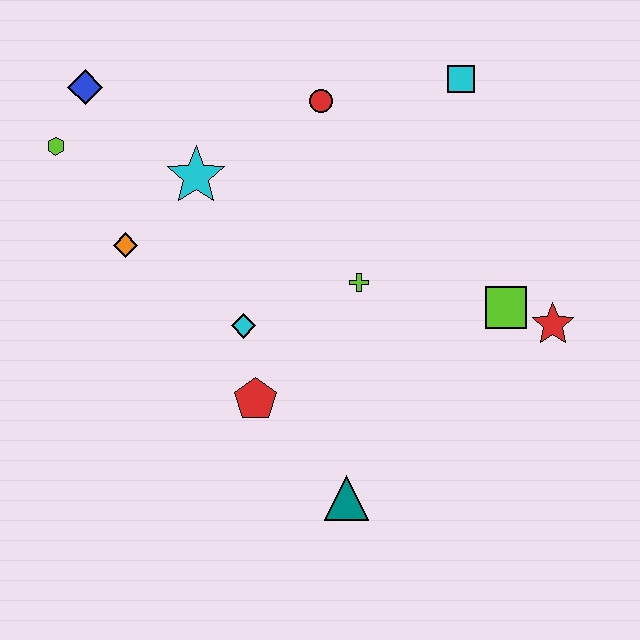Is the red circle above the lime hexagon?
Yes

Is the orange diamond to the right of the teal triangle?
No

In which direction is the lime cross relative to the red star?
The lime cross is to the left of the red star.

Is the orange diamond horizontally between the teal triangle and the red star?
No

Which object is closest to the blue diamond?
The lime hexagon is closest to the blue diamond.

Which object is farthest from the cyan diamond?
The cyan square is farthest from the cyan diamond.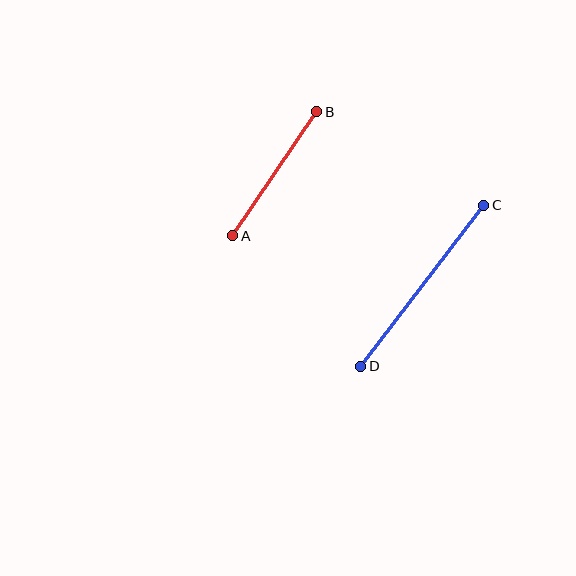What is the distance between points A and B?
The distance is approximately 150 pixels.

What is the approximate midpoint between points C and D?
The midpoint is at approximately (422, 286) pixels.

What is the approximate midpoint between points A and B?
The midpoint is at approximately (275, 174) pixels.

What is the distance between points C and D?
The distance is approximately 202 pixels.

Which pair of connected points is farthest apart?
Points C and D are farthest apart.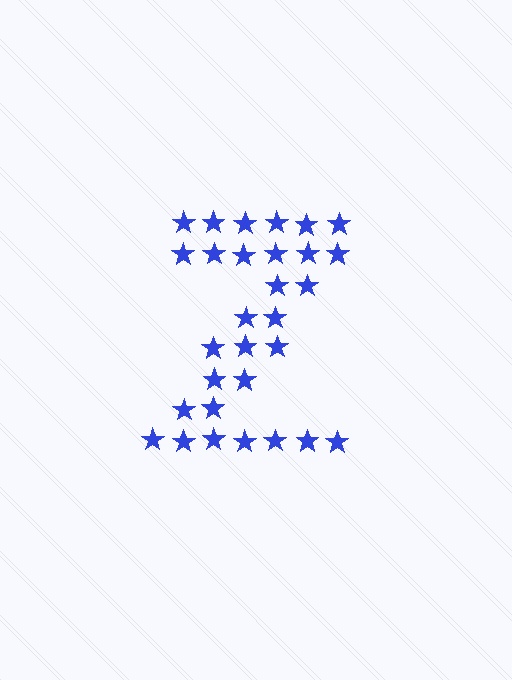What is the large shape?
The large shape is the letter Z.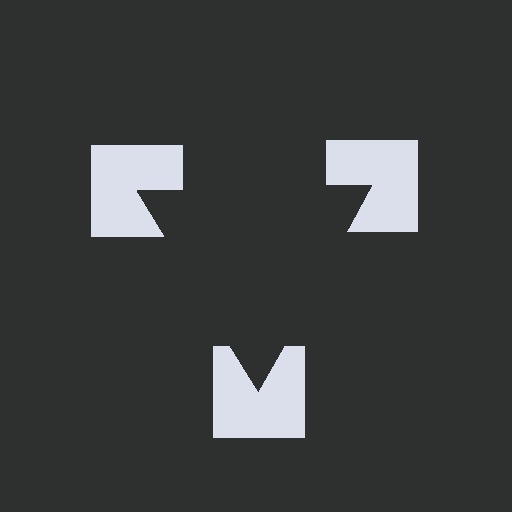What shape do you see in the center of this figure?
An illusory triangle — its edges are inferred from the aligned wedge cuts in the notched squares, not physically drawn.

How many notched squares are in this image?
There are 3 — one at each vertex of the illusory triangle.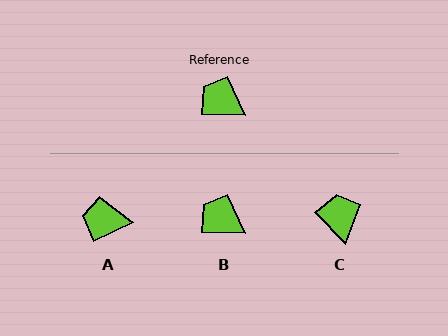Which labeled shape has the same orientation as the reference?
B.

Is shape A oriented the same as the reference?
No, it is off by about 27 degrees.